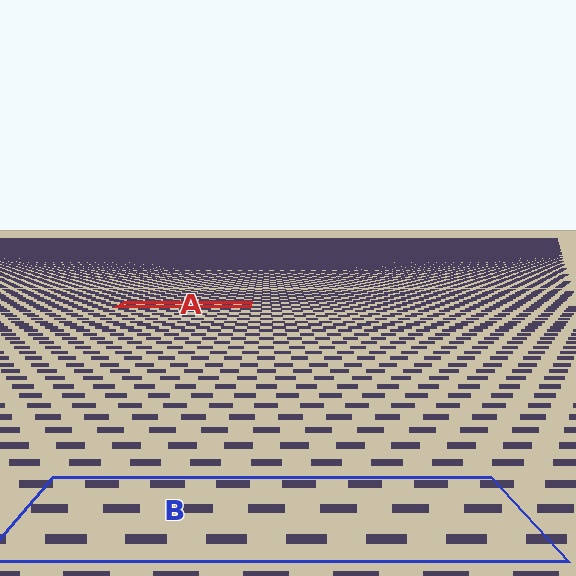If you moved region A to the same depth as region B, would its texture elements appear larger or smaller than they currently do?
They would appear larger. At a closer depth, the same texture elements are projected at a bigger on-screen size.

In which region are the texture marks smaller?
The texture marks are smaller in region A, because it is farther away.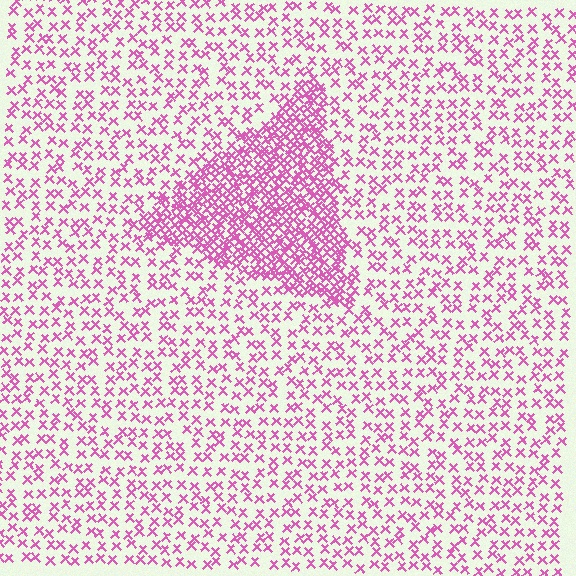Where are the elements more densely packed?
The elements are more densely packed inside the triangle boundary.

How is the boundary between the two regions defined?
The boundary is defined by a change in element density (approximately 2.6x ratio). All elements are the same color, size, and shape.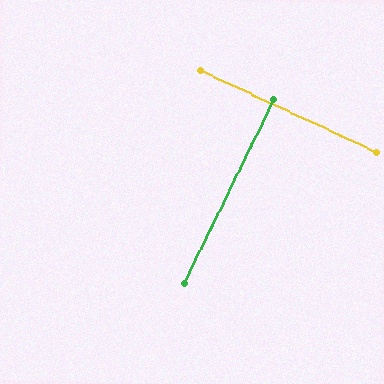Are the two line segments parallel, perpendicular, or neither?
Perpendicular — they meet at approximately 89°.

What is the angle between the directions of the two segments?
Approximately 89 degrees.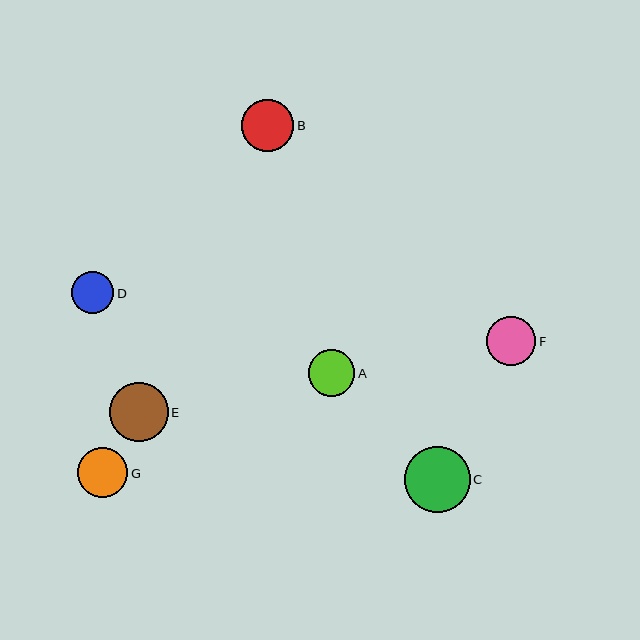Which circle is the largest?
Circle C is the largest with a size of approximately 66 pixels.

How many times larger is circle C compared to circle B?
Circle C is approximately 1.3 times the size of circle B.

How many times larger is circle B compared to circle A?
Circle B is approximately 1.1 times the size of circle A.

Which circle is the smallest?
Circle D is the smallest with a size of approximately 42 pixels.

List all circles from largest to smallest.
From largest to smallest: C, E, B, G, F, A, D.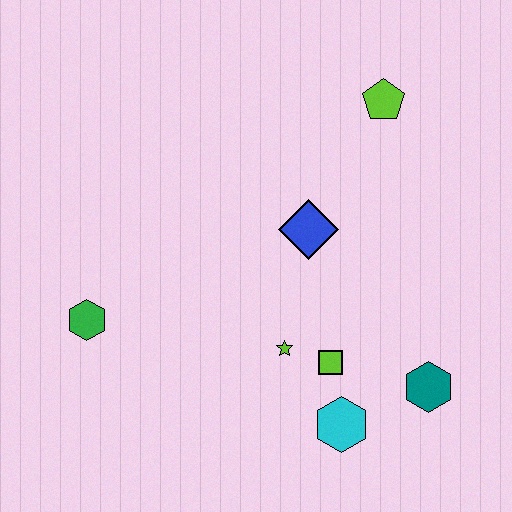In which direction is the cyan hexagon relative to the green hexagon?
The cyan hexagon is to the right of the green hexagon.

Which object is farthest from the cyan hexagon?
The lime pentagon is farthest from the cyan hexagon.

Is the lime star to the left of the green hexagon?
No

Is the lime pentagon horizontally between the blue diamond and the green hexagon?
No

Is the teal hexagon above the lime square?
No